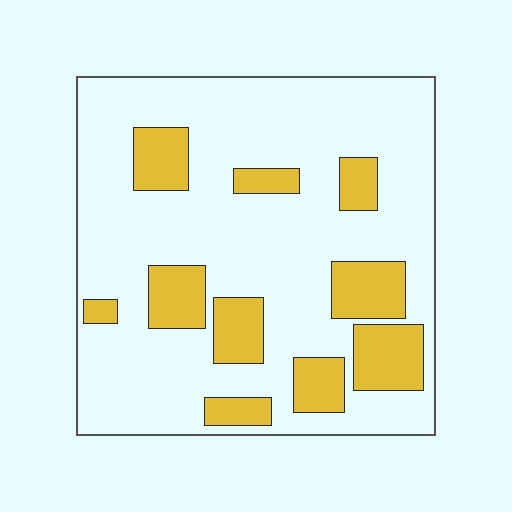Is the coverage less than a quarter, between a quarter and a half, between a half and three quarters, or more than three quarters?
Less than a quarter.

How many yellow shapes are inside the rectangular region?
10.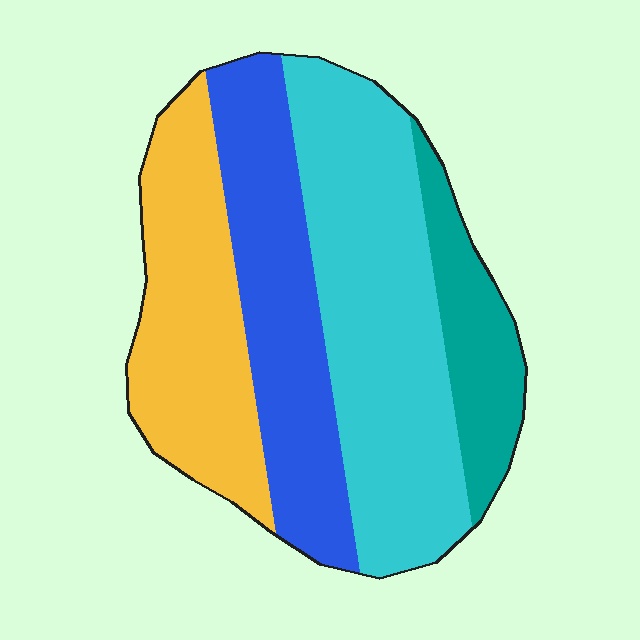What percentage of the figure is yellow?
Yellow takes up between a sixth and a third of the figure.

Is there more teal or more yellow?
Yellow.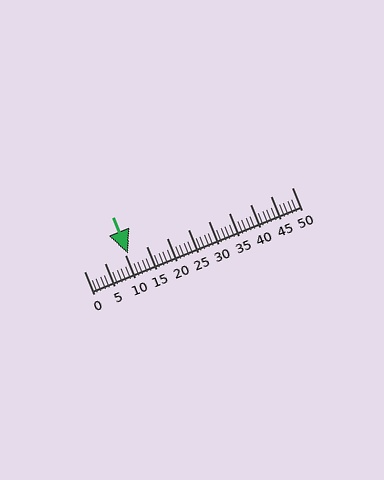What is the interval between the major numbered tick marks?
The major tick marks are spaced 5 units apart.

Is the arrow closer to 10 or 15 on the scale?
The arrow is closer to 10.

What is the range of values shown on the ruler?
The ruler shows values from 0 to 50.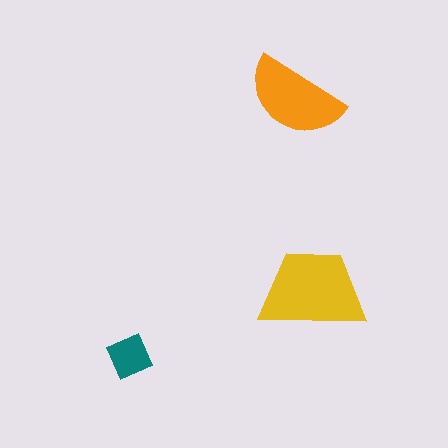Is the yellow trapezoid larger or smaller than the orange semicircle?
Larger.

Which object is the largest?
The yellow trapezoid.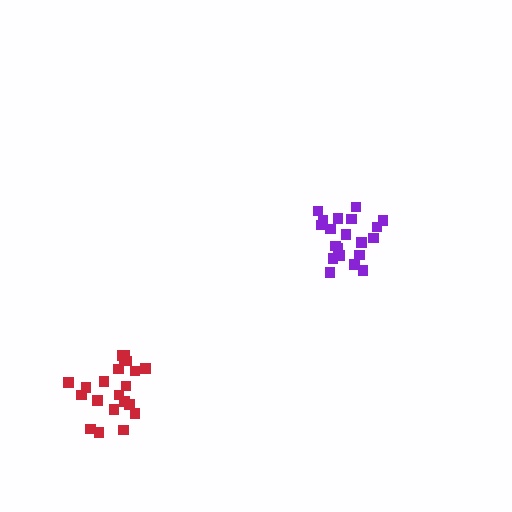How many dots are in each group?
Group 1: 21 dots, Group 2: 20 dots (41 total).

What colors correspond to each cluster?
The clusters are colored: red, purple.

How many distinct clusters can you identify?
There are 2 distinct clusters.